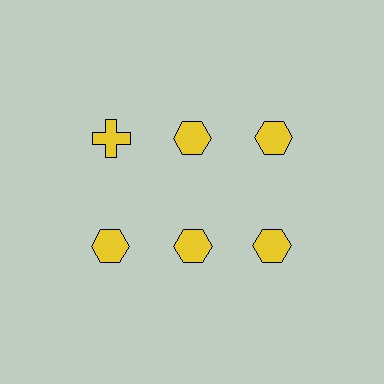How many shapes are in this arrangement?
There are 6 shapes arranged in a grid pattern.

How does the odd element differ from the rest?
It has a different shape: cross instead of hexagon.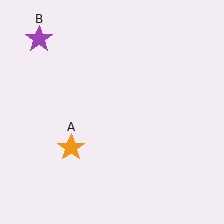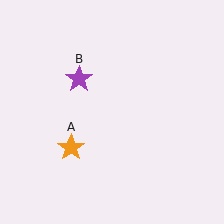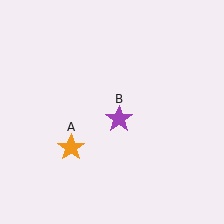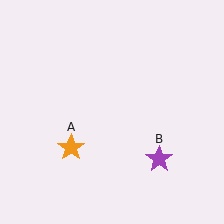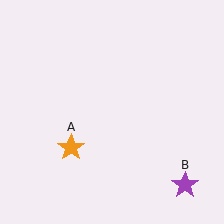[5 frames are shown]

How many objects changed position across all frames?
1 object changed position: purple star (object B).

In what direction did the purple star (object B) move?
The purple star (object B) moved down and to the right.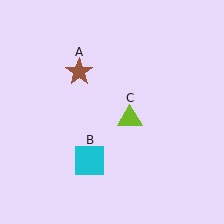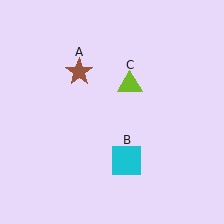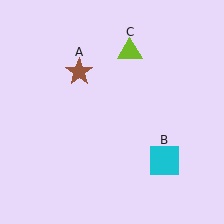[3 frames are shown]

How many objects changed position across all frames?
2 objects changed position: cyan square (object B), lime triangle (object C).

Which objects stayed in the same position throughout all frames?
Brown star (object A) remained stationary.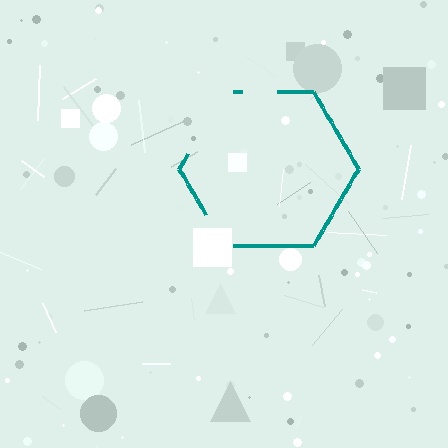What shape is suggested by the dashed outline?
The dashed outline suggests a hexagon.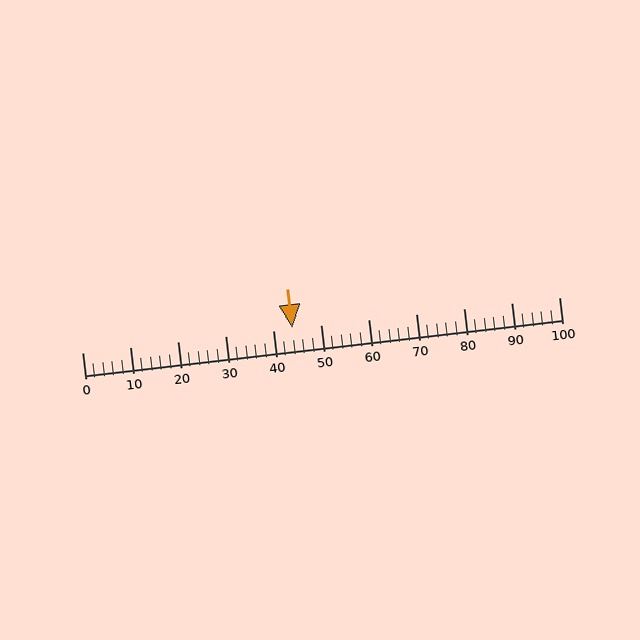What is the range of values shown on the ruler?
The ruler shows values from 0 to 100.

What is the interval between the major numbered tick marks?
The major tick marks are spaced 10 units apart.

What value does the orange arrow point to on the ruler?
The orange arrow points to approximately 44.